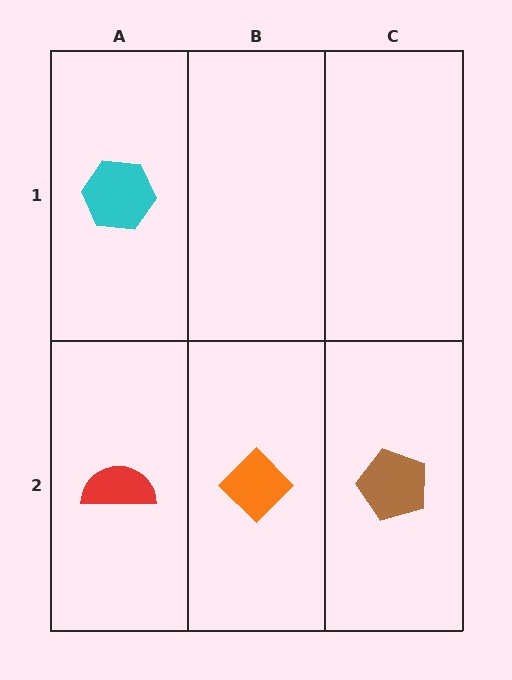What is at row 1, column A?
A cyan hexagon.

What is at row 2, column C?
A brown pentagon.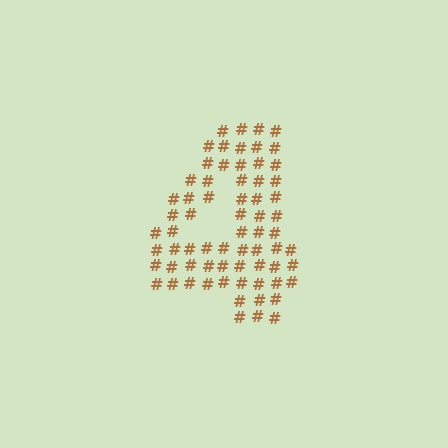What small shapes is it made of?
It is made of small hash symbols.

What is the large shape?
The large shape is the digit 4.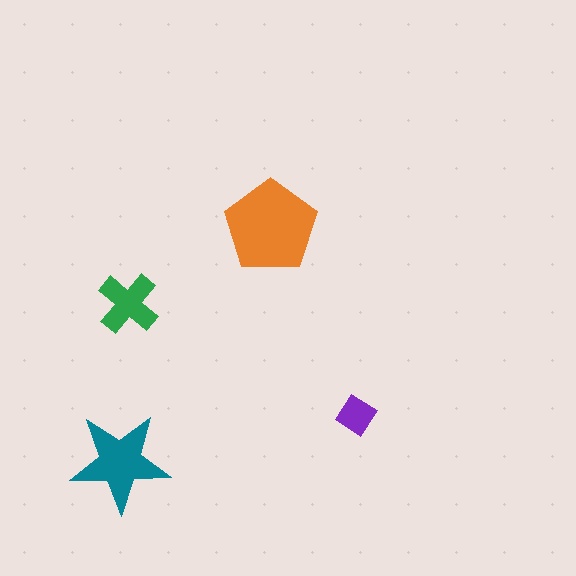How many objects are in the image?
There are 4 objects in the image.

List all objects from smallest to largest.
The purple diamond, the green cross, the teal star, the orange pentagon.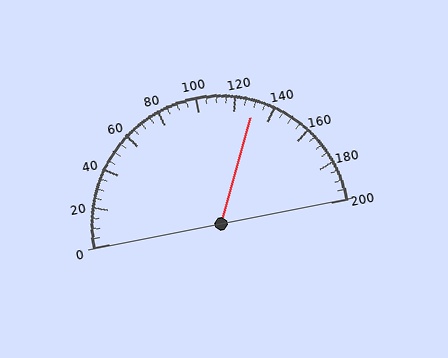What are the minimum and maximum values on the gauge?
The gauge ranges from 0 to 200.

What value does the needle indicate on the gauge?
The needle indicates approximately 130.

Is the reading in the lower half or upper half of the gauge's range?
The reading is in the upper half of the range (0 to 200).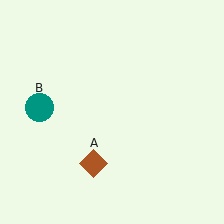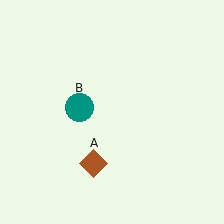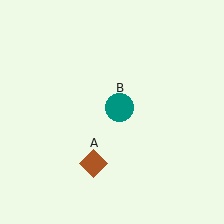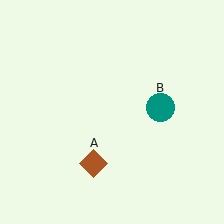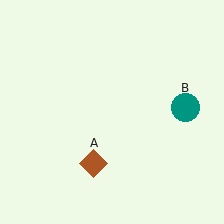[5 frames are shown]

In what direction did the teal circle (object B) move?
The teal circle (object B) moved right.